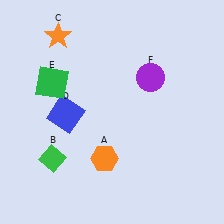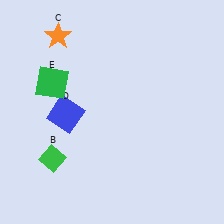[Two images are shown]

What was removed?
The purple circle (F), the orange hexagon (A) were removed in Image 2.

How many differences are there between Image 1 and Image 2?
There are 2 differences between the two images.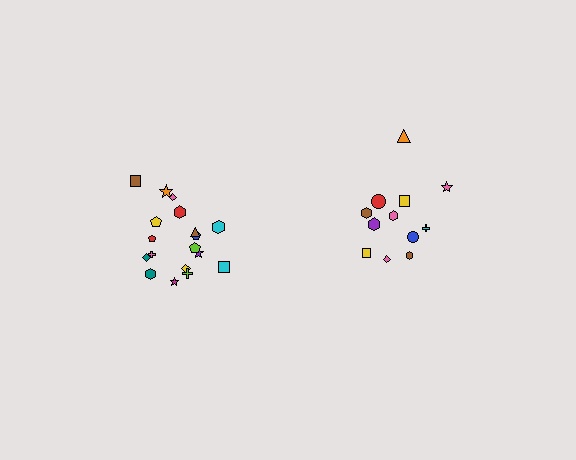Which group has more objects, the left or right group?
The left group.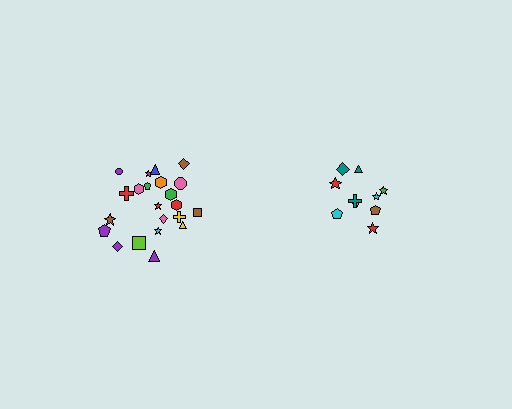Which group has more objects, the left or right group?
The left group.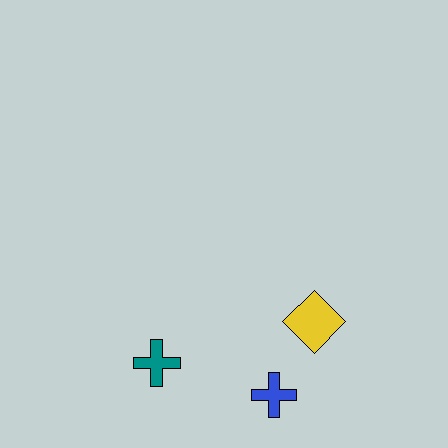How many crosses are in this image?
There are 2 crosses.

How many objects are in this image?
There are 3 objects.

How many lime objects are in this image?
There are no lime objects.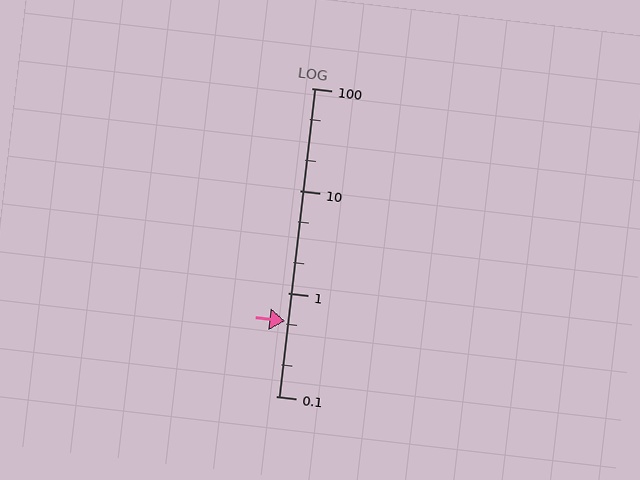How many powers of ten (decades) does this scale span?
The scale spans 3 decades, from 0.1 to 100.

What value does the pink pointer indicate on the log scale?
The pointer indicates approximately 0.54.